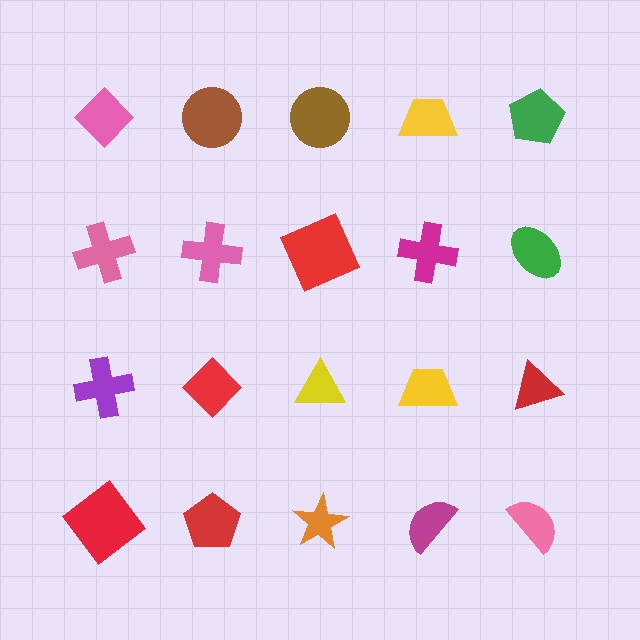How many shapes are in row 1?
5 shapes.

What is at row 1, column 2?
A brown circle.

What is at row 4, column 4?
A magenta semicircle.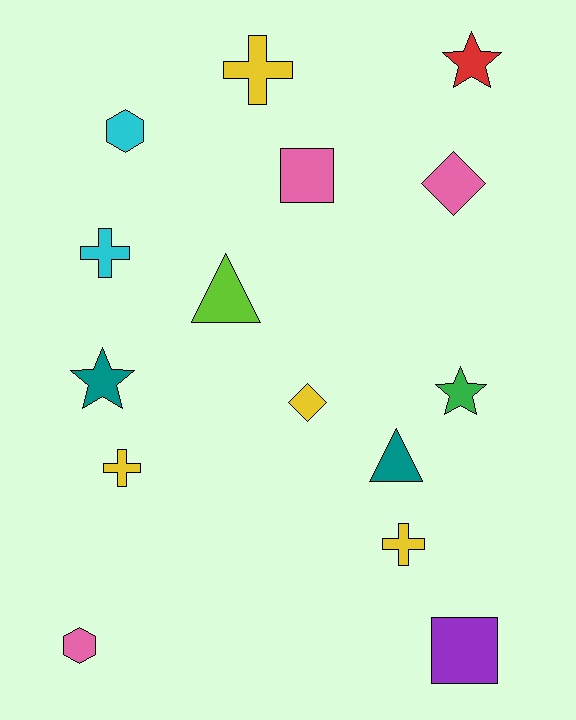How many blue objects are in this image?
There are no blue objects.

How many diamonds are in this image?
There are 2 diamonds.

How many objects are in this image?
There are 15 objects.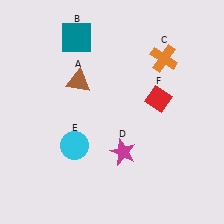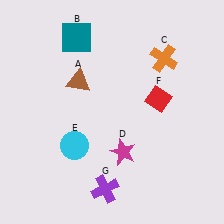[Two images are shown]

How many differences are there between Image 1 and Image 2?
There is 1 difference between the two images.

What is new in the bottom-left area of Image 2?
A purple cross (G) was added in the bottom-left area of Image 2.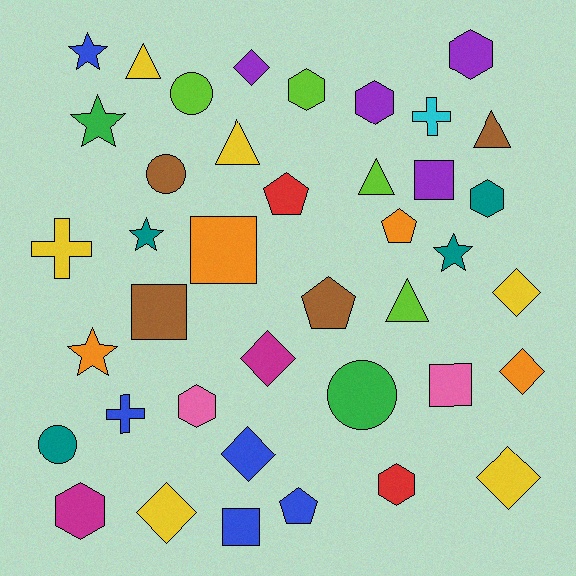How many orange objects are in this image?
There are 4 orange objects.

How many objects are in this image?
There are 40 objects.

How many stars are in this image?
There are 5 stars.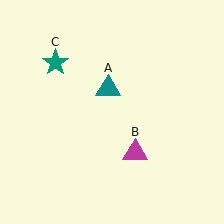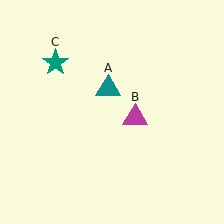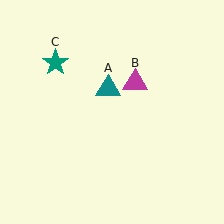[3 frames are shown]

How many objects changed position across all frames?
1 object changed position: magenta triangle (object B).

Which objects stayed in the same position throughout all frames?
Teal triangle (object A) and teal star (object C) remained stationary.